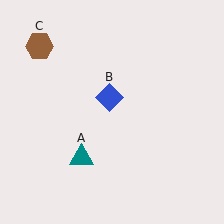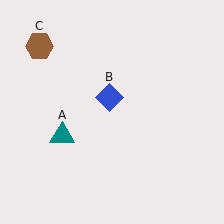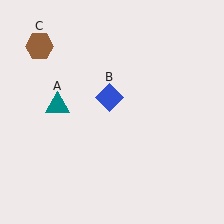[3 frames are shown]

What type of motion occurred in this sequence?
The teal triangle (object A) rotated clockwise around the center of the scene.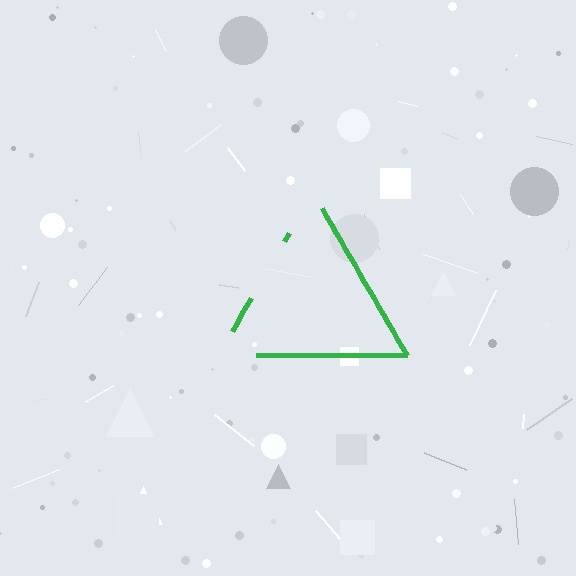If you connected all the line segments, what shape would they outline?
They would outline a triangle.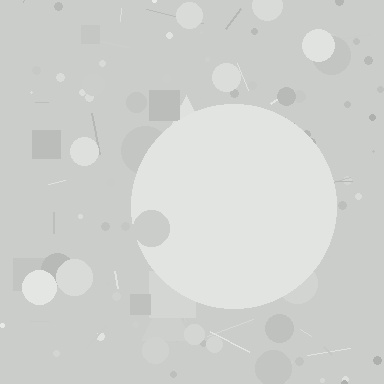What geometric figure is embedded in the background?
A circle is embedded in the background.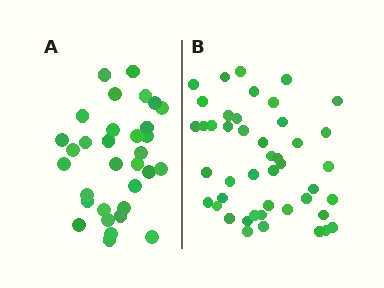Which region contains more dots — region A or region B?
Region B (the right region) has more dots.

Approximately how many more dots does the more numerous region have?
Region B has approximately 15 more dots than region A.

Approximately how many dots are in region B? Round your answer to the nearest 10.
About 40 dots. (The exact count is 45, which rounds to 40.)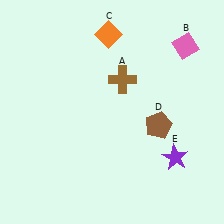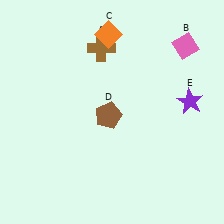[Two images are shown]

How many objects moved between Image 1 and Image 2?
3 objects moved between the two images.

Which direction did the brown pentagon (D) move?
The brown pentagon (D) moved left.